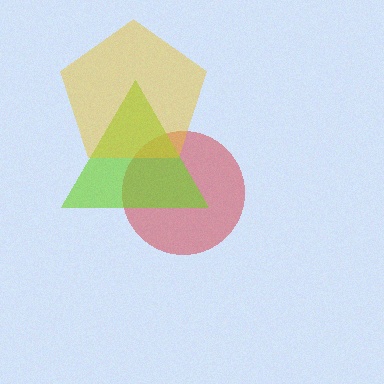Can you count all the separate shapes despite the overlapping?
Yes, there are 3 separate shapes.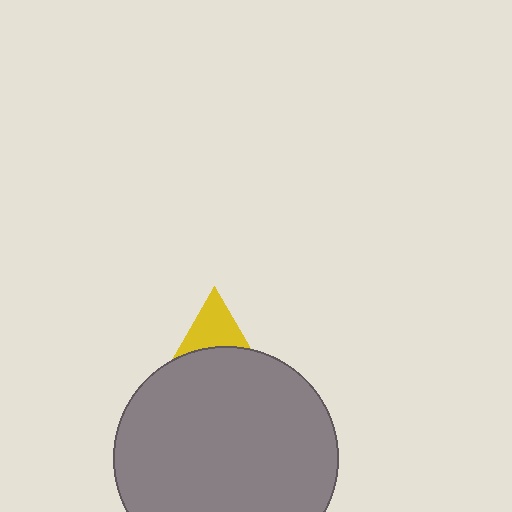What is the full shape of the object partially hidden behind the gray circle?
The partially hidden object is a yellow triangle.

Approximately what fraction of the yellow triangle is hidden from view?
Roughly 68% of the yellow triangle is hidden behind the gray circle.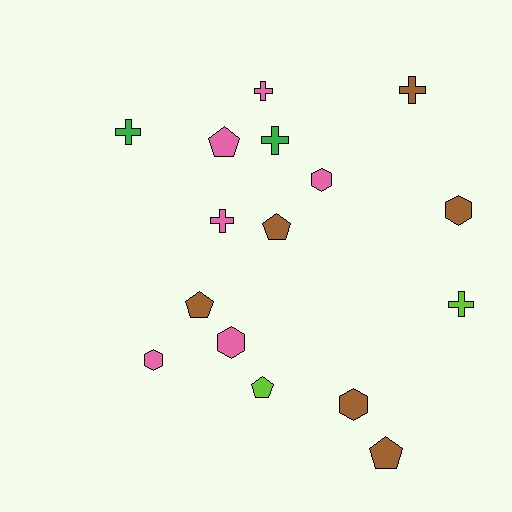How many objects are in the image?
There are 16 objects.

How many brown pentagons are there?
There are 3 brown pentagons.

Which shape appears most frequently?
Cross, with 6 objects.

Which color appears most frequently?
Pink, with 6 objects.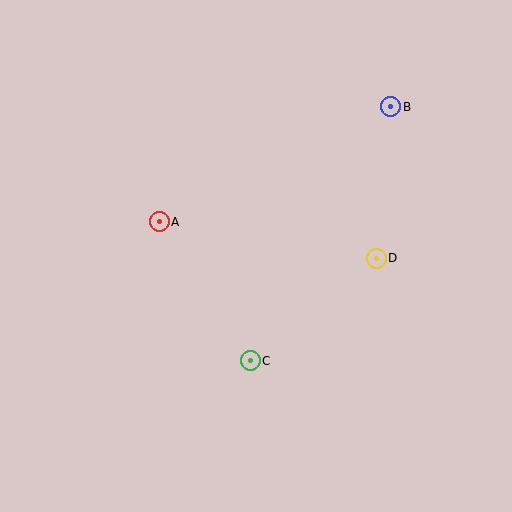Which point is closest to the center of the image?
Point A at (159, 222) is closest to the center.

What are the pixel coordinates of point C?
Point C is at (250, 361).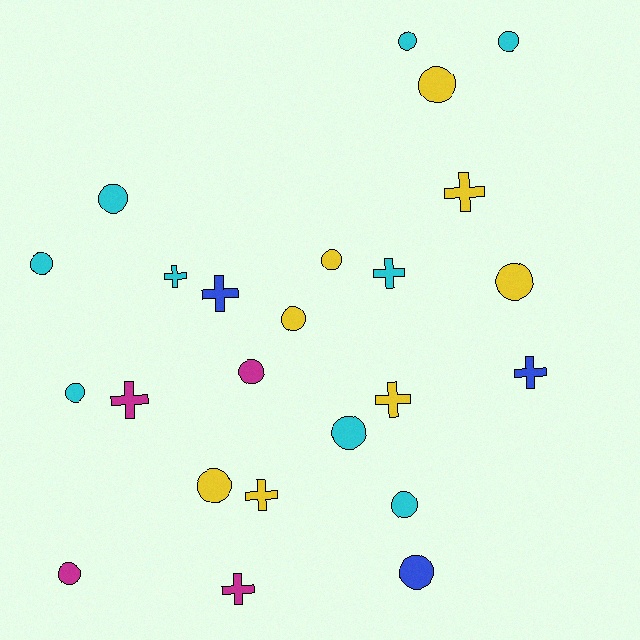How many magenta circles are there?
There are 2 magenta circles.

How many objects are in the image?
There are 24 objects.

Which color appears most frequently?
Cyan, with 9 objects.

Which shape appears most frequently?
Circle, with 15 objects.